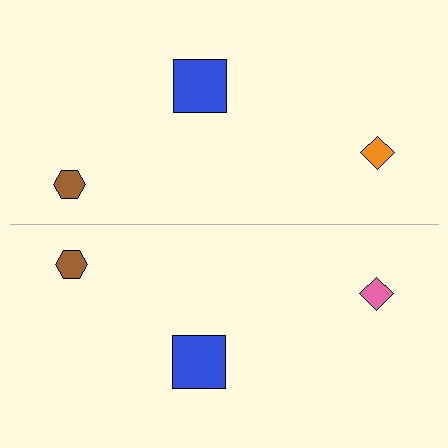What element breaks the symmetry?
The pink diamond on the bottom side breaks the symmetry — its mirror counterpart is orange.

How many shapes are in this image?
There are 6 shapes in this image.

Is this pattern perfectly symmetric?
No, the pattern is not perfectly symmetric. The pink diamond on the bottom side breaks the symmetry — its mirror counterpart is orange.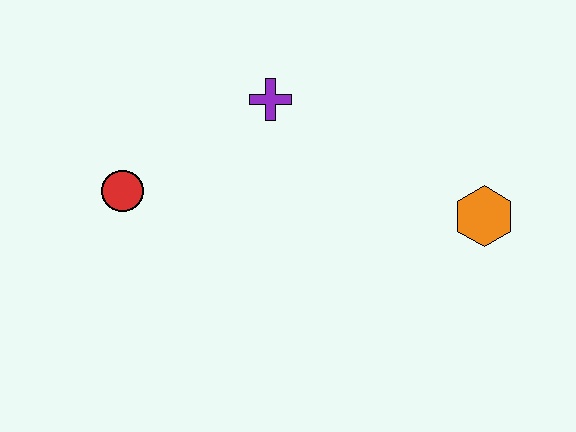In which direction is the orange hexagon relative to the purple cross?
The orange hexagon is to the right of the purple cross.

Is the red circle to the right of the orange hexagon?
No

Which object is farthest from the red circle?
The orange hexagon is farthest from the red circle.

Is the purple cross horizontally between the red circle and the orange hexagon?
Yes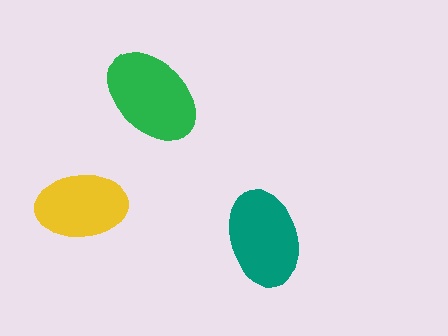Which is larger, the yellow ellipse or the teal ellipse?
The teal one.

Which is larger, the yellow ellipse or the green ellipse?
The green one.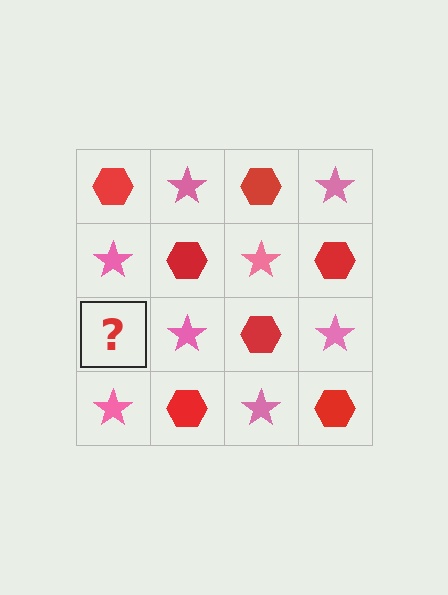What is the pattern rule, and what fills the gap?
The rule is that it alternates red hexagon and pink star in a checkerboard pattern. The gap should be filled with a red hexagon.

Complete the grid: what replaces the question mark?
The question mark should be replaced with a red hexagon.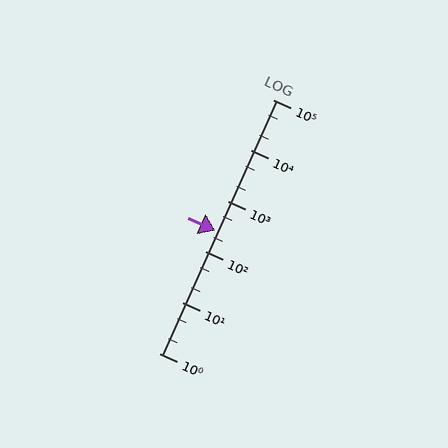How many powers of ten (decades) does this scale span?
The scale spans 5 decades, from 1 to 100000.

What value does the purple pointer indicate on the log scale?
The pointer indicates approximately 260.